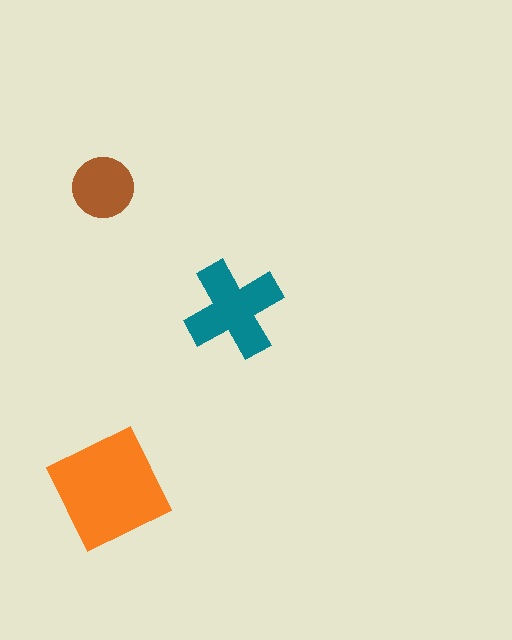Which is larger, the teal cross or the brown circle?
The teal cross.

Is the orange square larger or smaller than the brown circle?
Larger.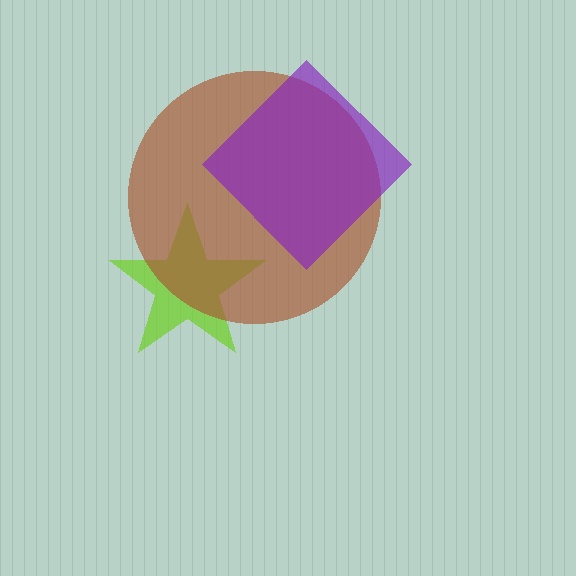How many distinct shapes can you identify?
There are 3 distinct shapes: a lime star, a brown circle, a purple diamond.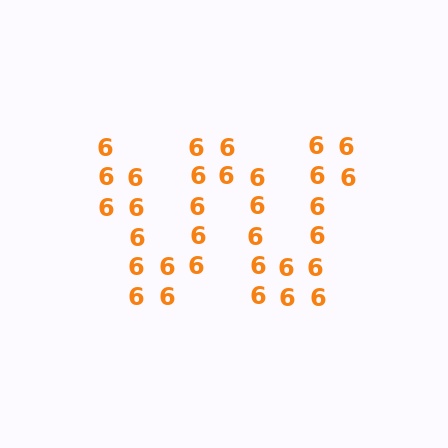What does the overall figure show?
The overall figure shows the letter W.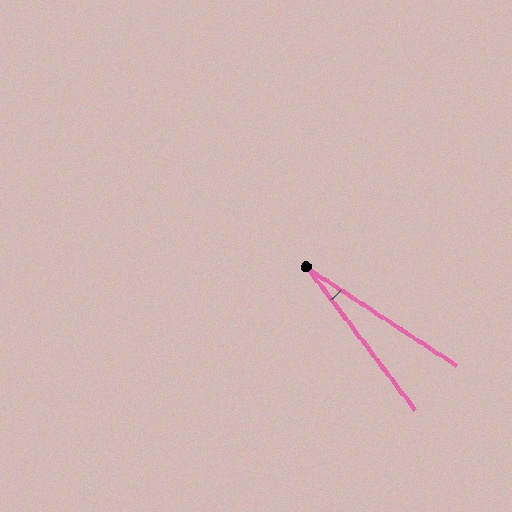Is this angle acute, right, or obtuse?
It is acute.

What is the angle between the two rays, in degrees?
Approximately 20 degrees.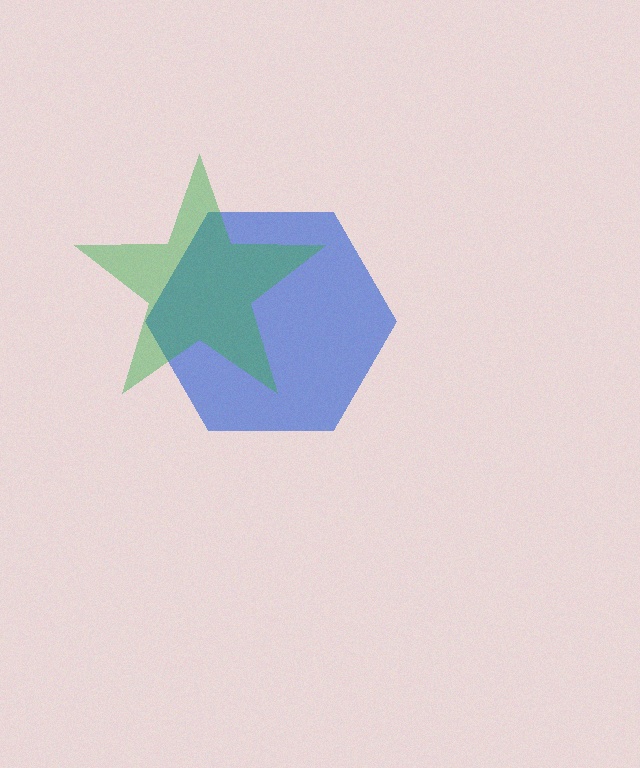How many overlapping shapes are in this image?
There are 2 overlapping shapes in the image.